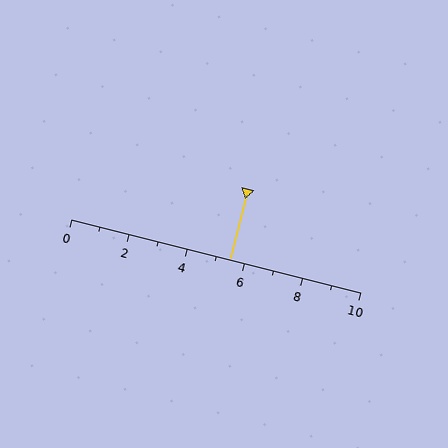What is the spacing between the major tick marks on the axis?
The major ticks are spaced 2 apart.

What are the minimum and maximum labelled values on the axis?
The axis runs from 0 to 10.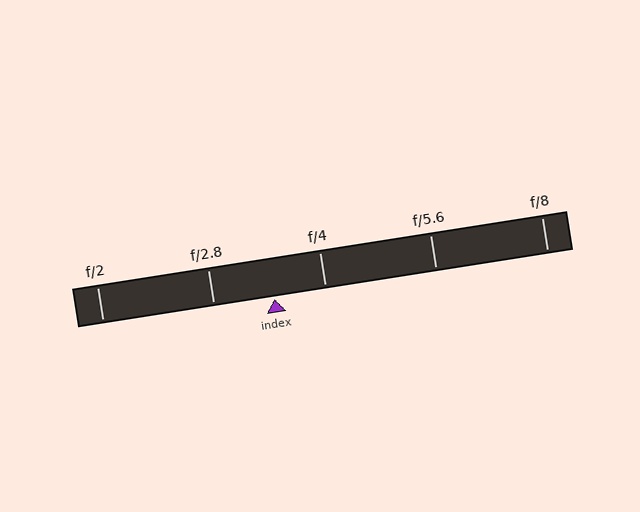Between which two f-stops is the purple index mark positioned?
The index mark is between f/2.8 and f/4.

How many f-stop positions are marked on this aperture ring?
There are 5 f-stop positions marked.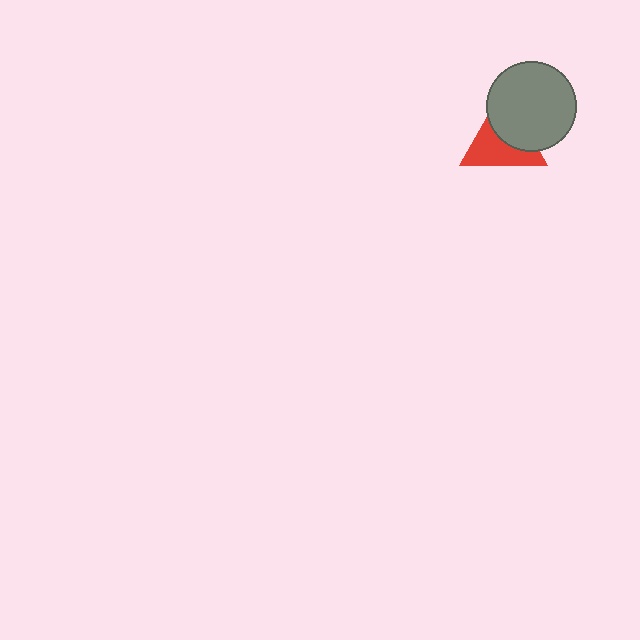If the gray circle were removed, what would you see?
You would see the complete red triangle.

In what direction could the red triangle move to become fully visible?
The red triangle could move toward the lower-left. That would shift it out from behind the gray circle entirely.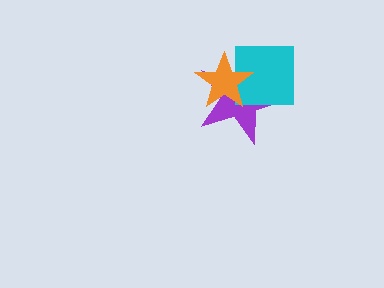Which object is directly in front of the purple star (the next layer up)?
The cyan square is directly in front of the purple star.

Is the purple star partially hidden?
Yes, it is partially covered by another shape.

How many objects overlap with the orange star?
2 objects overlap with the orange star.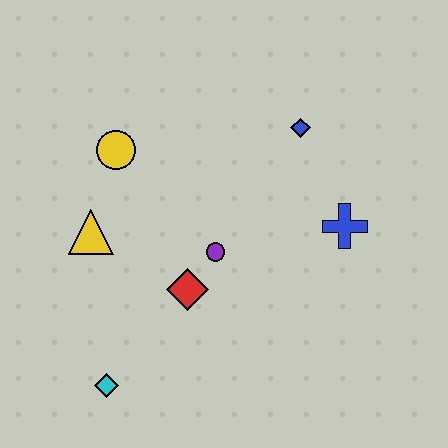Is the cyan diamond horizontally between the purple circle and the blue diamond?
No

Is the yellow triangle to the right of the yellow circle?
No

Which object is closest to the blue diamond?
The blue cross is closest to the blue diamond.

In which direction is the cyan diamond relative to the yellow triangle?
The cyan diamond is below the yellow triangle.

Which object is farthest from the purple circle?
The cyan diamond is farthest from the purple circle.